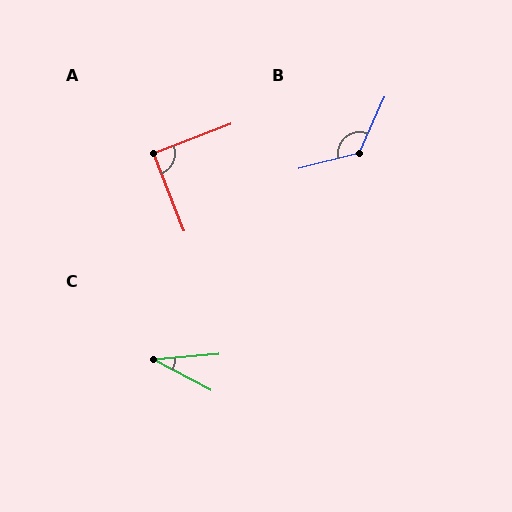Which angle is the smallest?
C, at approximately 33 degrees.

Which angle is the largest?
B, at approximately 129 degrees.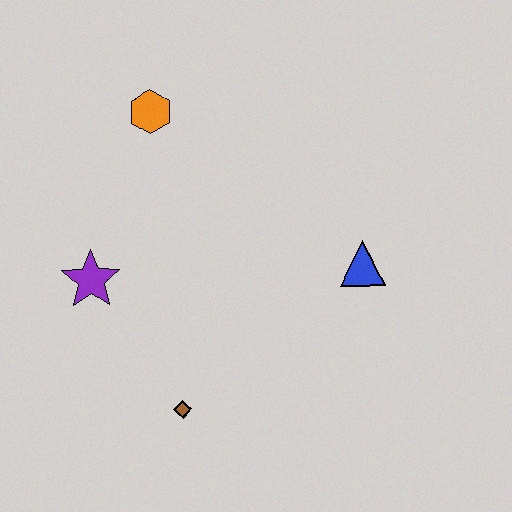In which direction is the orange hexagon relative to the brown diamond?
The orange hexagon is above the brown diamond.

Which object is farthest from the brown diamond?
The orange hexagon is farthest from the brown diamond.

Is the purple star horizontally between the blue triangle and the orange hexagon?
No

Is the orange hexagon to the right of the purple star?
Yes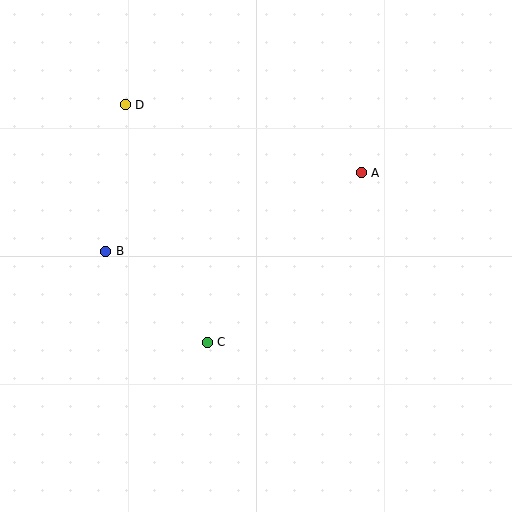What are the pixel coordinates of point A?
Point A is at (361, 173).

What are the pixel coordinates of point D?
Point D is at (125, 105).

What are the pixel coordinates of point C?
Point C is at (207, 342).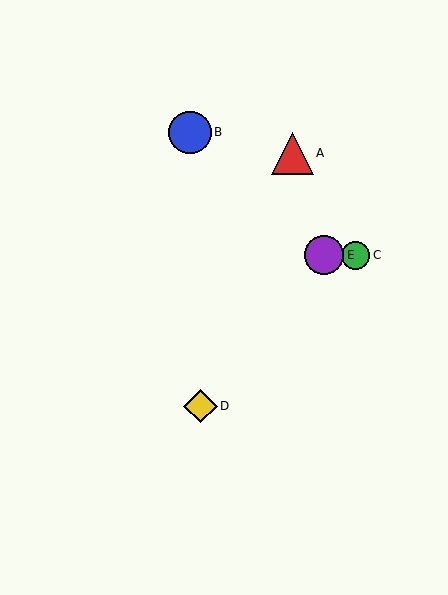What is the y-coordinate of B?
Object B is at y≈132.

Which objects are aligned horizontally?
Objects C, E are aligned horizontally.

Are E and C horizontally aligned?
Yes, both are at y≈255.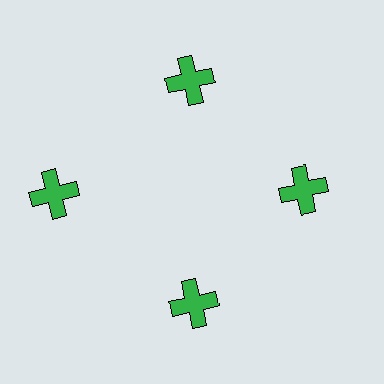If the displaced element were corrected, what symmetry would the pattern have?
It would have 4-fold rotational symmetry — the pattern would map onto itself every 90 degrees.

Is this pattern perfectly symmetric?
No. The 4 green crosses are arranged in a ring, but one element near the 9 o'clock position is pushed outward from the center, breaking the 4-fold rotational symmetry.